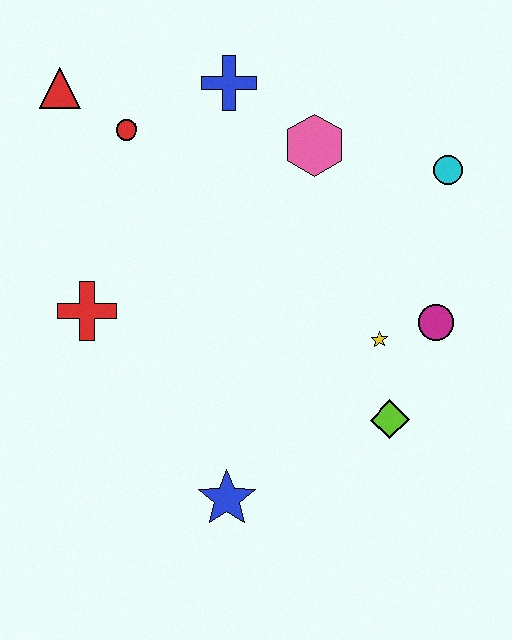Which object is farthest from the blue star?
The red triangle is farthest from the blue star.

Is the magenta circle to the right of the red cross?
Yes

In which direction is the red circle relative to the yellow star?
The red circle is to the left of the yellow star.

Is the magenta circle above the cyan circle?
No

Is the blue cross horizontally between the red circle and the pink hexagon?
Yes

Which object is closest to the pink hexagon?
The blue cross is closest to the pink hexagon.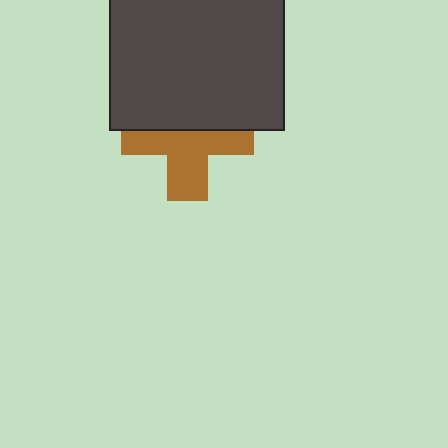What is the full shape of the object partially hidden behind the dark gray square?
The partially hidden object is a brown cross.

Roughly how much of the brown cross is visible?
About half of it is visible (roughly 56%).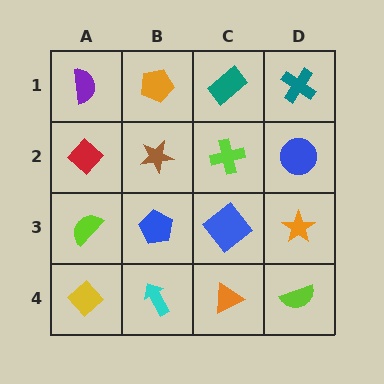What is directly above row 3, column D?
A blue circle.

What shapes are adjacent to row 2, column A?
A purple semicircle (row 1, column A), a lime semicircle (row 3, column A), a brown star (row 2, column B).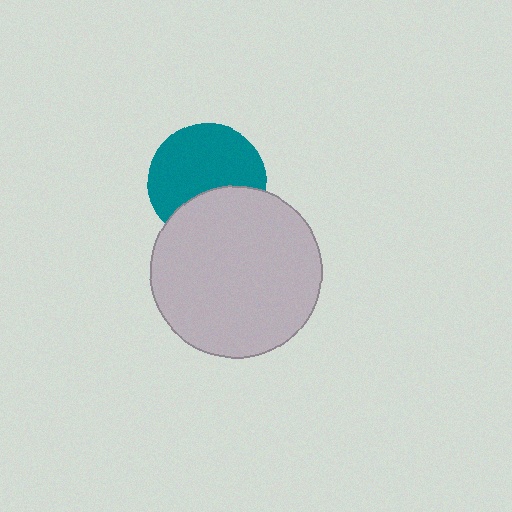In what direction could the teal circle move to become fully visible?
The teal circle could move up. That would shift it out from behind the light gray circle entirely.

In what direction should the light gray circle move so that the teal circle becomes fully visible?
The light gray circle should move down. That is the shortest direction to clear the overlap and leave the teal circle fully visible.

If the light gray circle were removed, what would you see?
You would see the complete teal circle.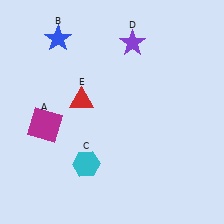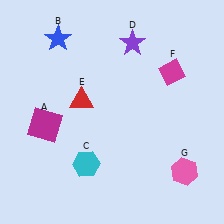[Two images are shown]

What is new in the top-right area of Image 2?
A magenta diamond (F) was added in the top-right area of Image 2.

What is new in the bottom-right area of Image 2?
A pink hexagon (G) was added in the bottom-right area of Image 2.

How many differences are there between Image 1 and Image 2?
There are 2 differences between the two images.